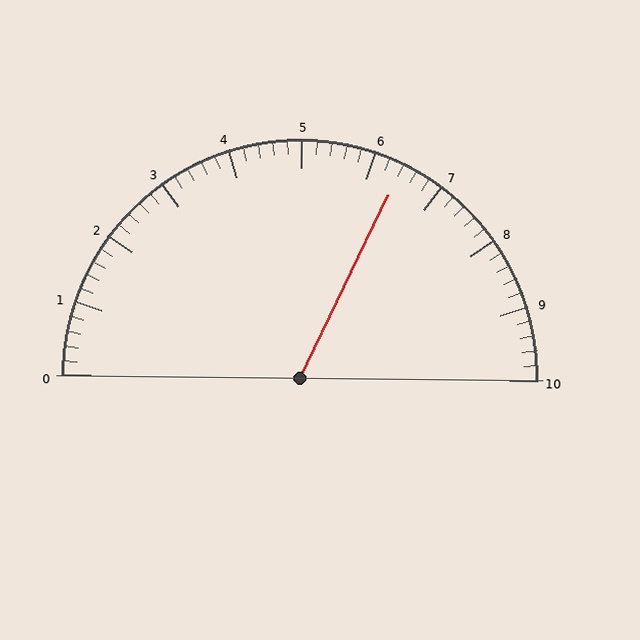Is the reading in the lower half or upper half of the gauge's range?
The reading is in the upper half of the range (0 to 10).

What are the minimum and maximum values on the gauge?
The gauge ranges from 0 to 10.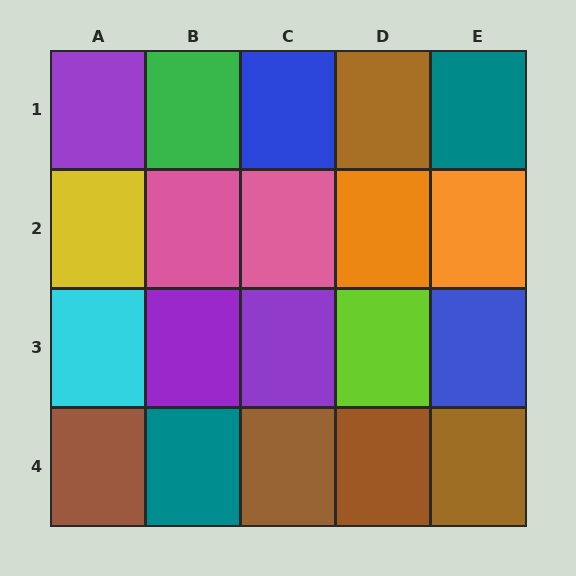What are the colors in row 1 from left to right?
Purple, green, blue, brown, teal.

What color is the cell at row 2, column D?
Orange.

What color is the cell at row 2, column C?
Pink.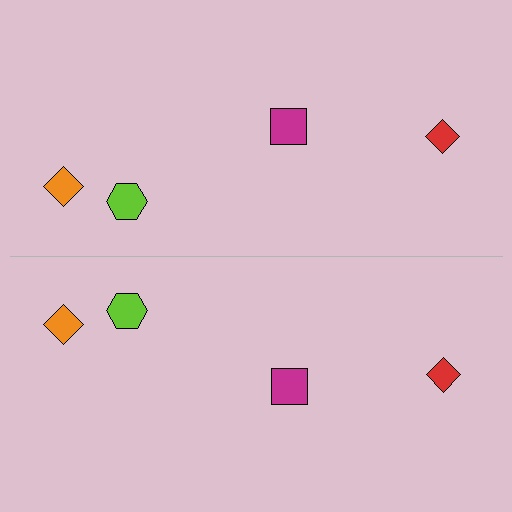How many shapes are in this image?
There are 8 shapes in this image.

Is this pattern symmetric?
Yes, this pattern has bilateral (reflection) symmetry.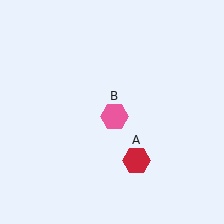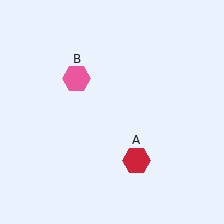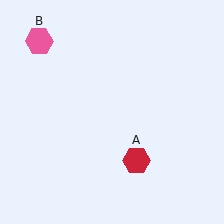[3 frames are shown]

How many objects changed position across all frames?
1 object changed position: pink hexagon (object B).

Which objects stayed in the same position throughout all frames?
Red hexagon (object A) remained stationary.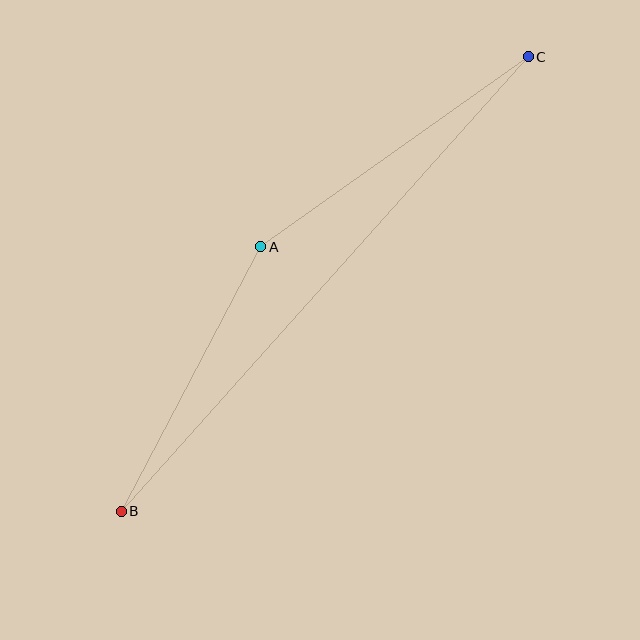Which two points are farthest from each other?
Points B and C are farthest from each other.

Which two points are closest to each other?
Points A and B are closest to each other.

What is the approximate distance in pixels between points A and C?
The distance between A and C is approximately 328 pixels.